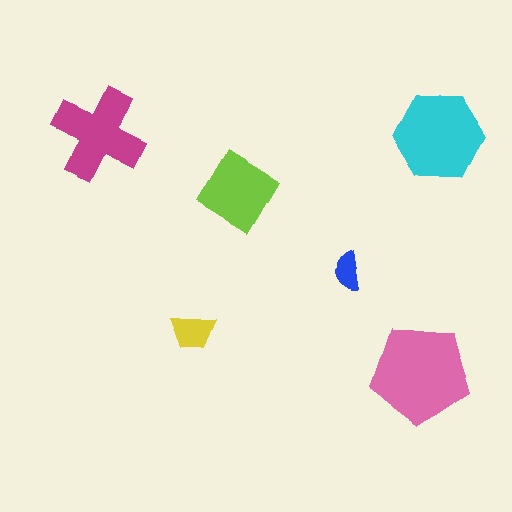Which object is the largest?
The pink pentagon.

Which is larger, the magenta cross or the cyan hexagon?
The cyan hexagon.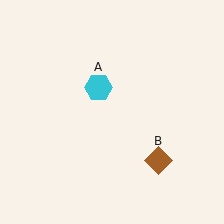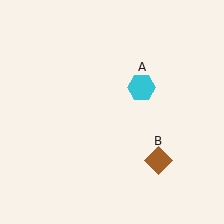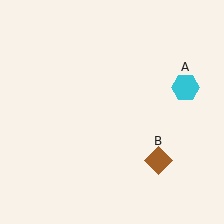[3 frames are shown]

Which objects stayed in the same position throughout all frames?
Brown diamond (object B) remained stationary.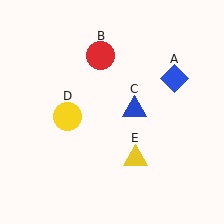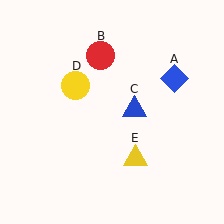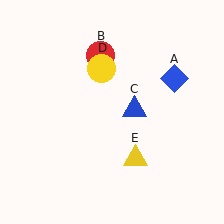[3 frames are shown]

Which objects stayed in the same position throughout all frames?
Blue diamond (object A) and red circle (object B) and blue triangle (object C) and yellow triangle (object E) remained stationary.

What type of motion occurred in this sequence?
The yellow circle (object D) rotated clockwise around the center of the scene.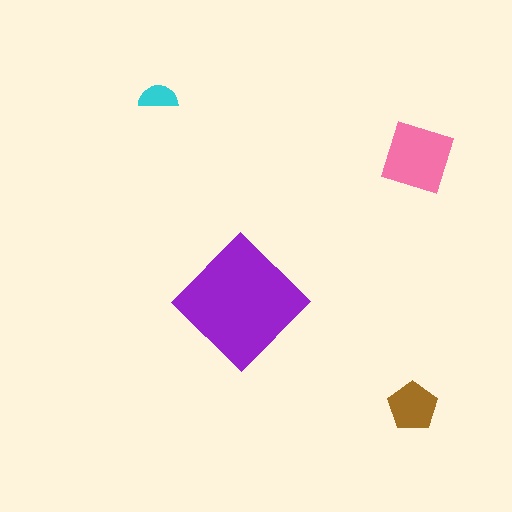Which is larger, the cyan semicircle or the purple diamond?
The purple diamond.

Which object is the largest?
The purple diamond.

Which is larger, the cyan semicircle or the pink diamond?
The pink diamond.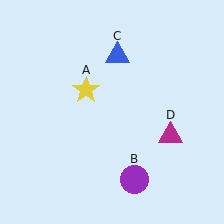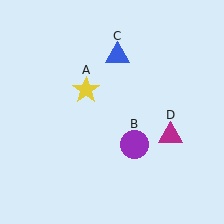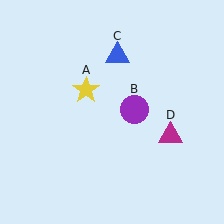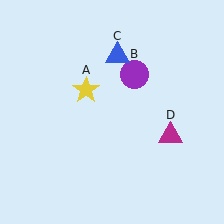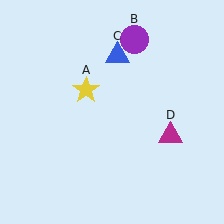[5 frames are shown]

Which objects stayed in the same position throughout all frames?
Yellow star (object A) and blue triangle (object C) and magenta triangle (object D) remained stationary.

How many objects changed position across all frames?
1 object changed position: purple circle (object B).